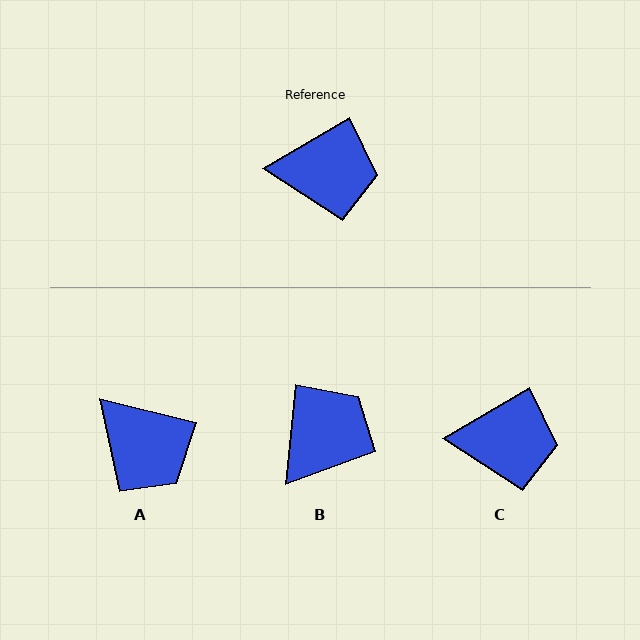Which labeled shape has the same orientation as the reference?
C.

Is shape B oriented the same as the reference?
No, it is off by about 54 degrees.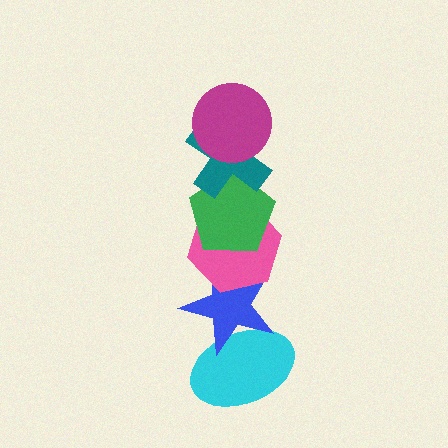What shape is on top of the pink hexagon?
The green pentagon is on top of the pink hexagon.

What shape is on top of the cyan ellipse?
The blue star is on top of the cyan ellipse.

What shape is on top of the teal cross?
The magenta circle is on top of the teal cross.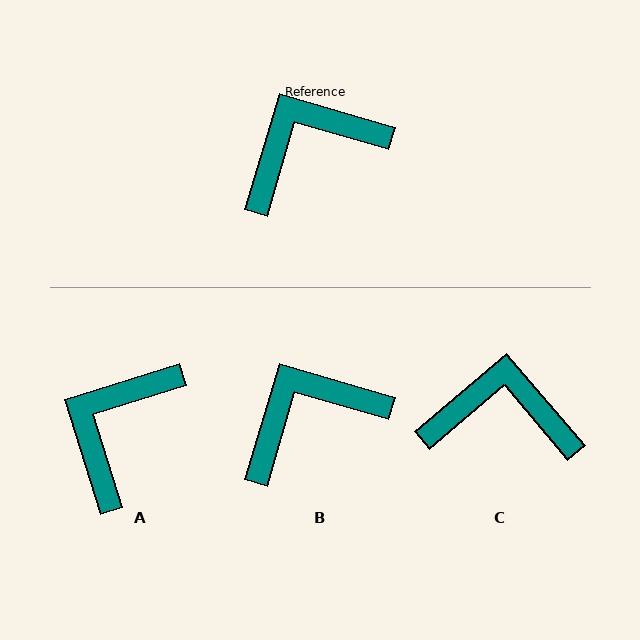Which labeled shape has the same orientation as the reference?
B.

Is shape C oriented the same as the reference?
No, it is off by about 33 degrees.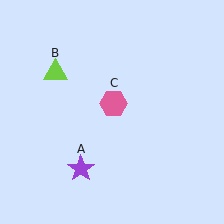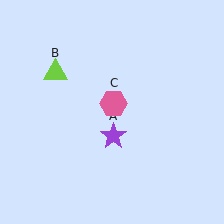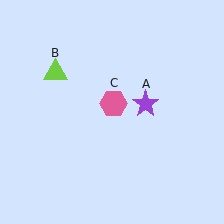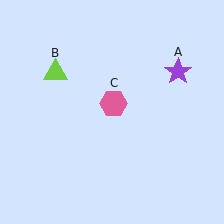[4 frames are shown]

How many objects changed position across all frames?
1 object changed position: purple star (object A).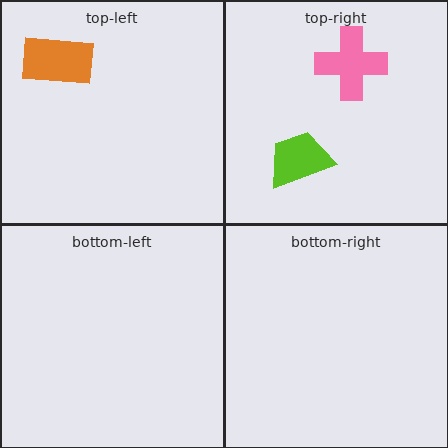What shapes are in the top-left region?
The orange rectangle.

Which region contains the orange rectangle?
The top-left region.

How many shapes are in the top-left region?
1.